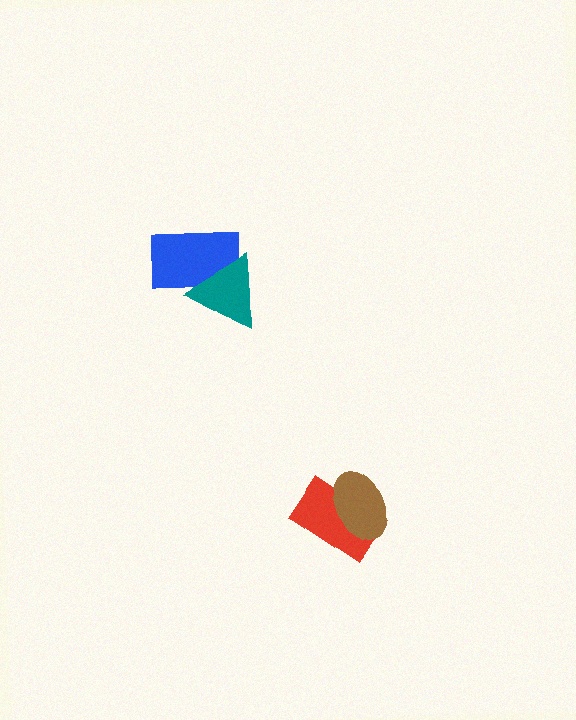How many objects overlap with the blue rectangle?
1 object overlaps with the blue rectangle.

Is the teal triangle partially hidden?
No, no other shape covers it.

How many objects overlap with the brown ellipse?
1 object overlaps with the brown ellipse.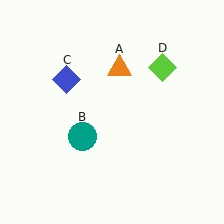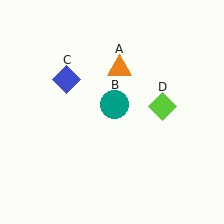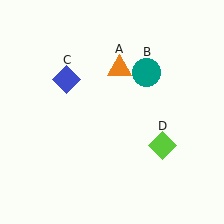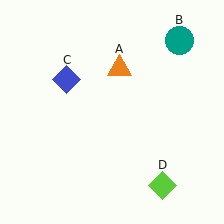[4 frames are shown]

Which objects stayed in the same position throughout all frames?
Orange triangle (object A) and blue diamond (object C) remained stationary.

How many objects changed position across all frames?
2 objects changed position: teal circle (object B), lime diamond (object D).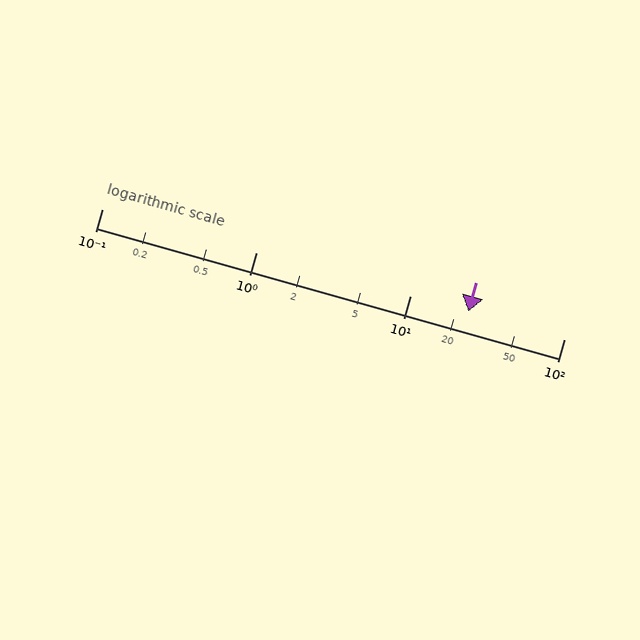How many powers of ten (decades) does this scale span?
The scale spans 3 decades, from 0.1 to 100.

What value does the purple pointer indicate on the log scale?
The pointer indicates approximately 24.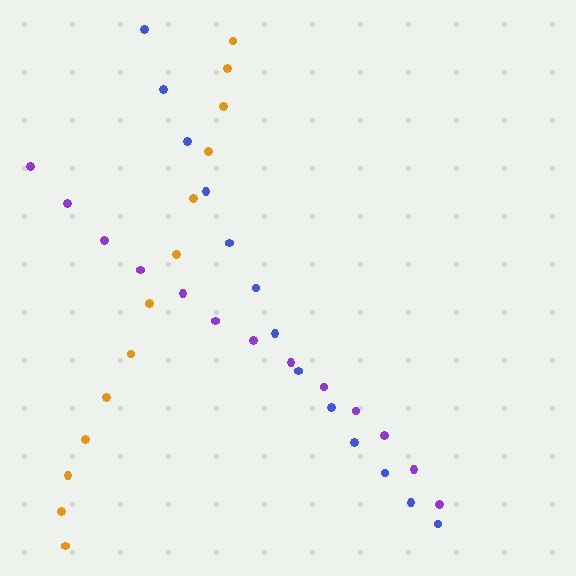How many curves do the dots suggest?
There are 3 distinct paths.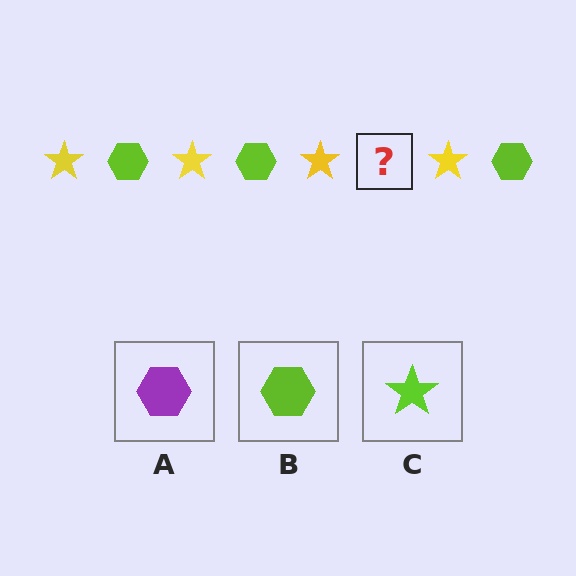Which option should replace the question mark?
Option B.